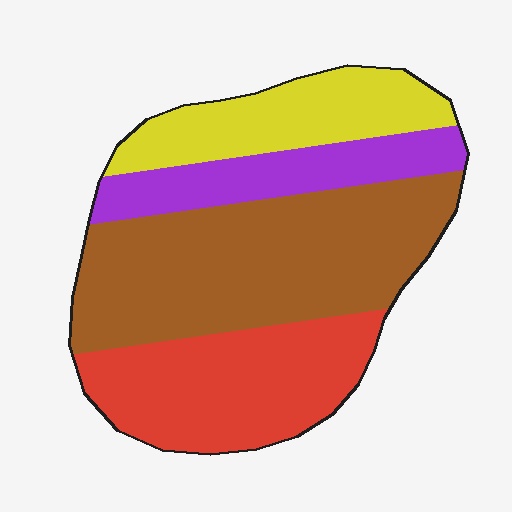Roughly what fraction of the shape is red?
Red takes up about one quarter (1/4) of the shape.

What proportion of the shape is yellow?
Yellow covers around 20% of the shape.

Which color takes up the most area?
Brown, at roughly 40%.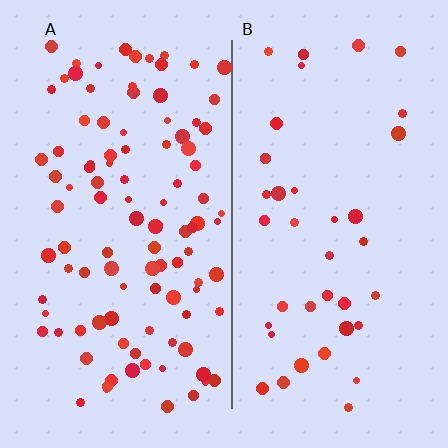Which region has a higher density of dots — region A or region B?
A (the left).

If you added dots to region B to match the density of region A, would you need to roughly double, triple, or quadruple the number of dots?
Approximately triple.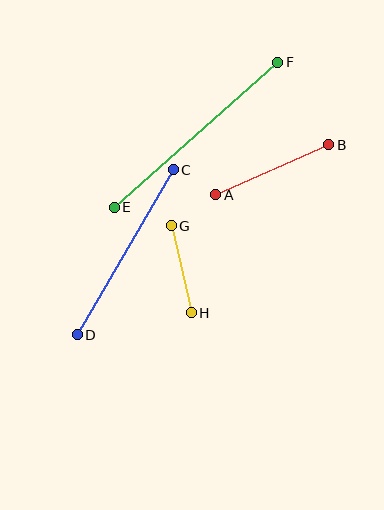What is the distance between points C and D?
The distance is approximately 191 pixels.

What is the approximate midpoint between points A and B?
The midpoint is at approximately (272, 170) pixels.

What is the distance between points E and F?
The distance is approximately 219 pixels.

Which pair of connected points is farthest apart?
Points E and F are farthest apart.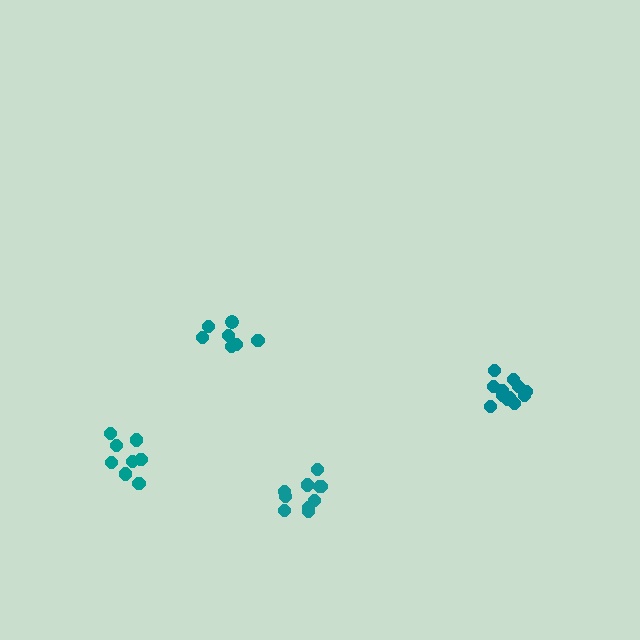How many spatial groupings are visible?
There are 4 spatial groupings.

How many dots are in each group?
Group 1: 12 dots, Group 2: 7 dots, Group 3: 10 dots, Group 4: 8 dots (37 total).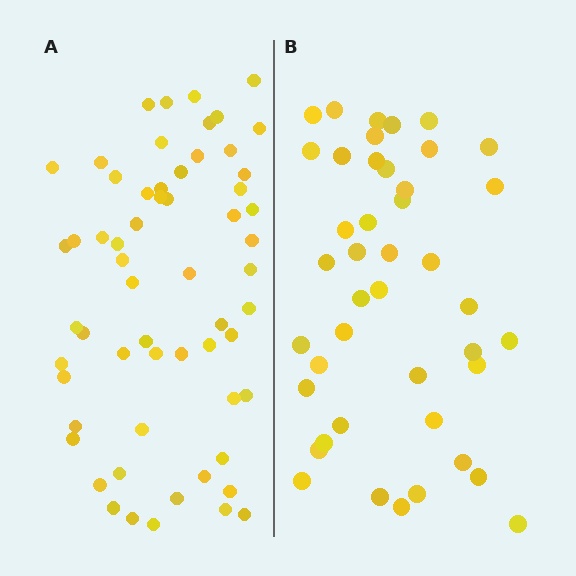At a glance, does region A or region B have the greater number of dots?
Region A (the left region) has more dots.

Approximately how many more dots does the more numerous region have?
Region A has approximately 15 more dots than region B.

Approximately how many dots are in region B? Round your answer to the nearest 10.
About 40 dots. (The exact count is 43, which rounds to 40.)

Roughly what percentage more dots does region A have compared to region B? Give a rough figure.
About 40% more.